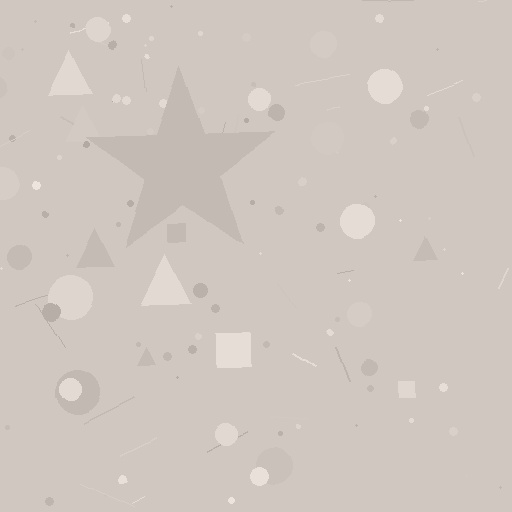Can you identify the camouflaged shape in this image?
The camouflaged shape is a star.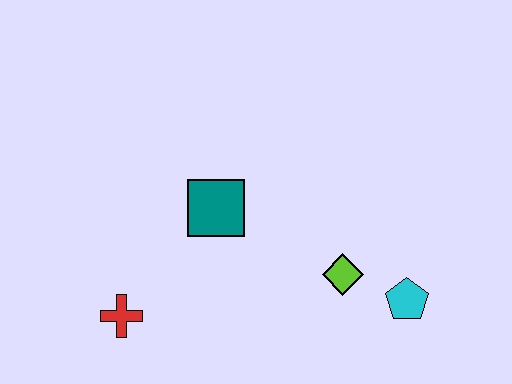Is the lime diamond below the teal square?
Yes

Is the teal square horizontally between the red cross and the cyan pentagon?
Yes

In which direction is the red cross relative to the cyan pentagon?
The red cross is to the left of the cyan pentagon.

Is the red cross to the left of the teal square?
Yes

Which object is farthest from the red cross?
The cyan pentagon is farthest from the red cross.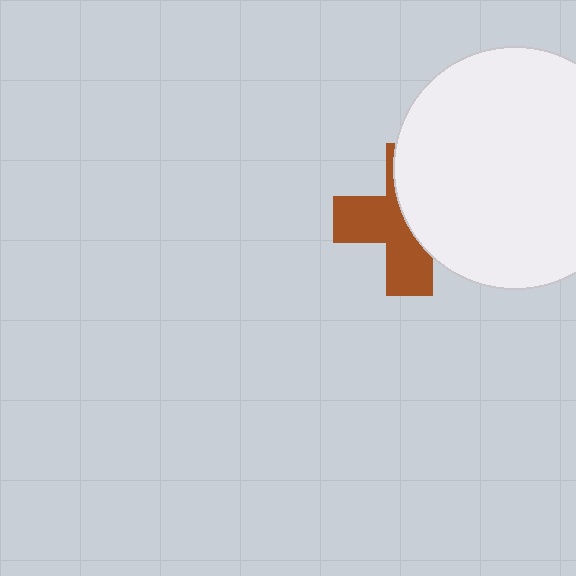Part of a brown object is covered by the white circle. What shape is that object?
It is a cross.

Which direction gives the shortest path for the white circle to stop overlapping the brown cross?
Moving right gives the shortest separation.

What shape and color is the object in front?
The object in front is a white circle.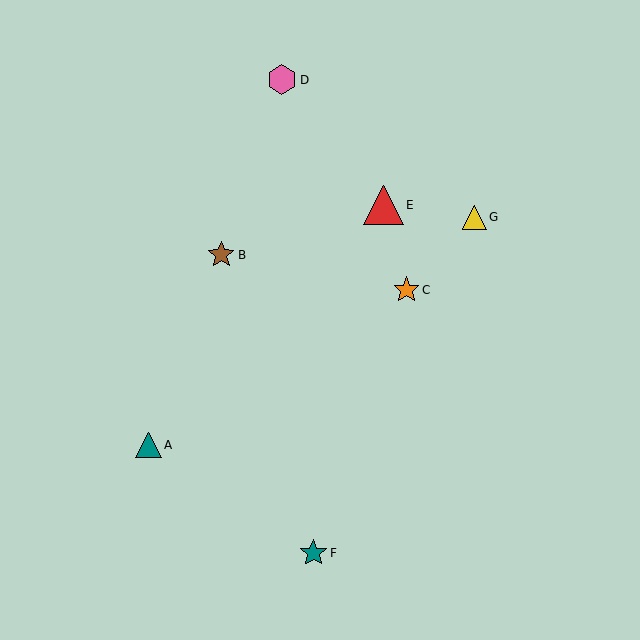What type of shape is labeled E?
Shape E is a red triangle.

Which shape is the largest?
The red triangle (labeled E) is the largest.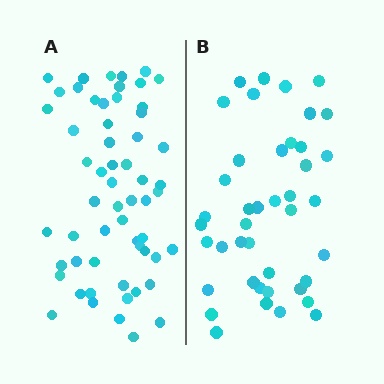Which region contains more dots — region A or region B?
Region A (the left region) has more dots.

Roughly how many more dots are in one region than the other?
Region A has approximately 15 more dots than region B.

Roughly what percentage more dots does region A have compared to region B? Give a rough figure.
About 40% more.